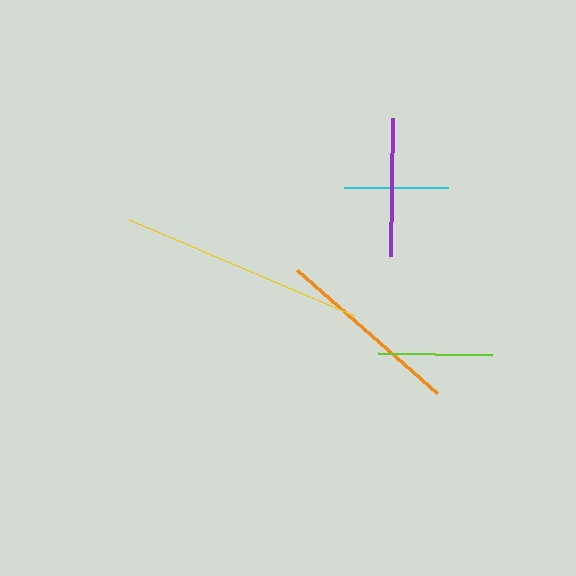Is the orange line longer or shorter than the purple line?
The orange line is longer than the purple line.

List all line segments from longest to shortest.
From longest to shortest: yellow, orange, purple, lime, cyan.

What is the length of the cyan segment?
The cyan segment is approximately 104 pixels long.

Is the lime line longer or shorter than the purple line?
The purple line is longer than the lime line.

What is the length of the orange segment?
The orange segment is approximately 186 pixels long.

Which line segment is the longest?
The yellow line is the longest at approximately 245 pixels.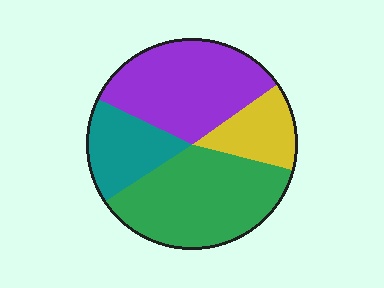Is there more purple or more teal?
Purple.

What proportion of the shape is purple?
Purple covers around 35% of the shape.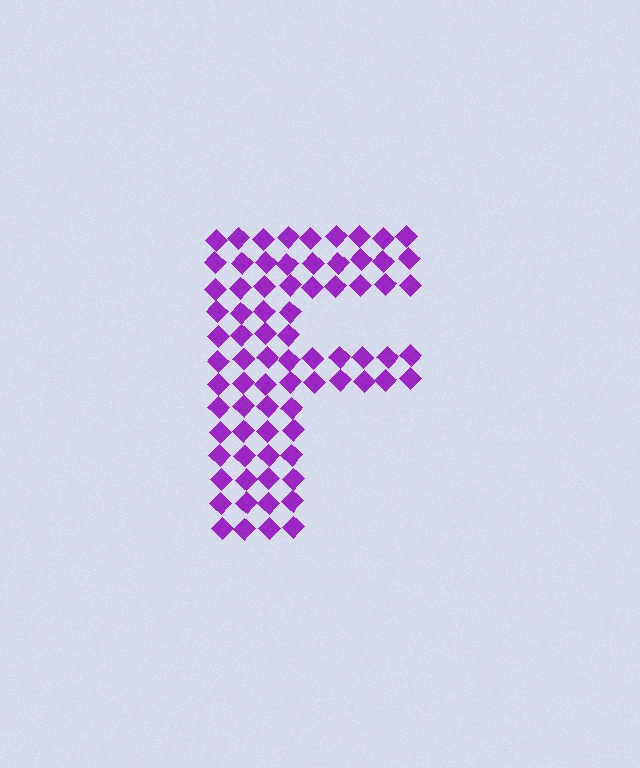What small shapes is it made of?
It is made of small diamonds.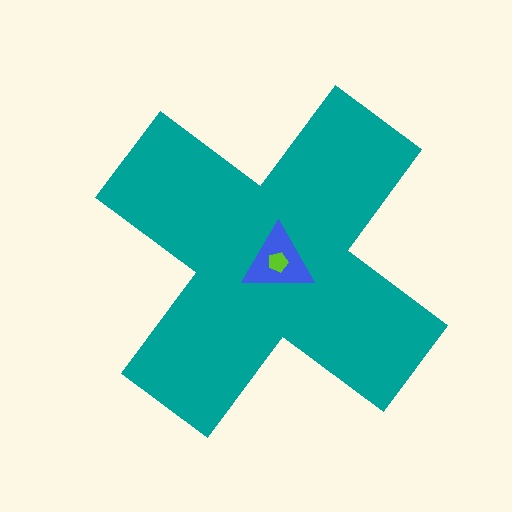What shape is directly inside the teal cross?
The blue triangle.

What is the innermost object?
The lime pentagon.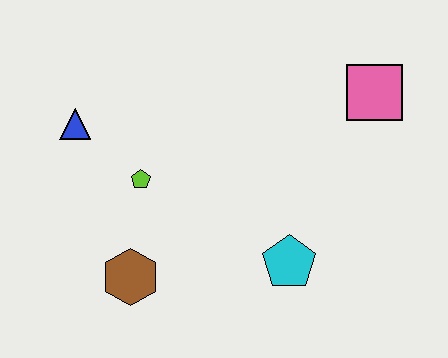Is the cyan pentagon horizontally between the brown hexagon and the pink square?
Yes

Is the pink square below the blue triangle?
No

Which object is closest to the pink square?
The cyan pentagon is closest to the pink square.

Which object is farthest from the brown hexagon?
The pink square is farthest from the brown hexagon.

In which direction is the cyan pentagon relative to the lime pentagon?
The cyan pentagon is to the right of the lime pentagon.